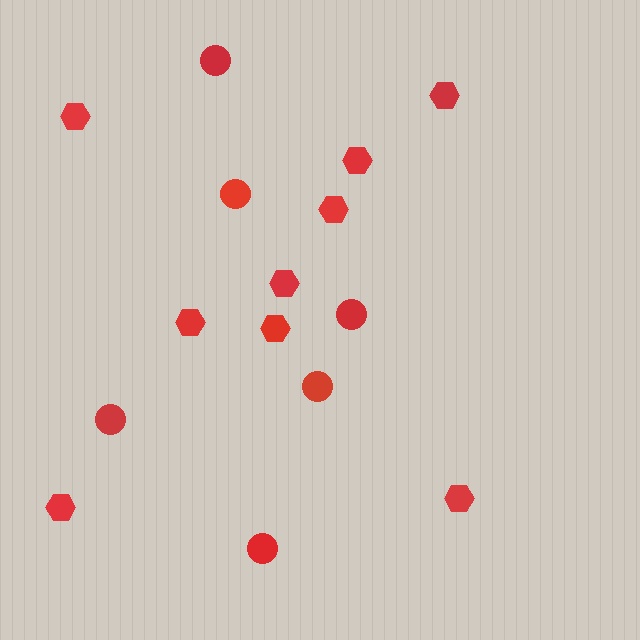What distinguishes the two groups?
There are 2 groups: one group of circles (6) and one group of hexagons (9).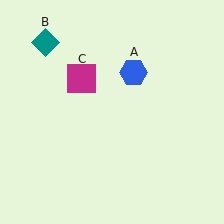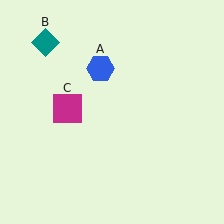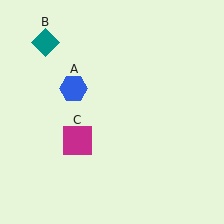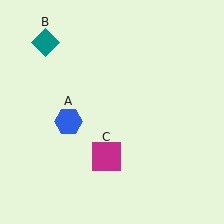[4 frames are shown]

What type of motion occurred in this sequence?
The blue hexagon (object A), magenta square (object C) rotated counterclockwise around the center of the scene.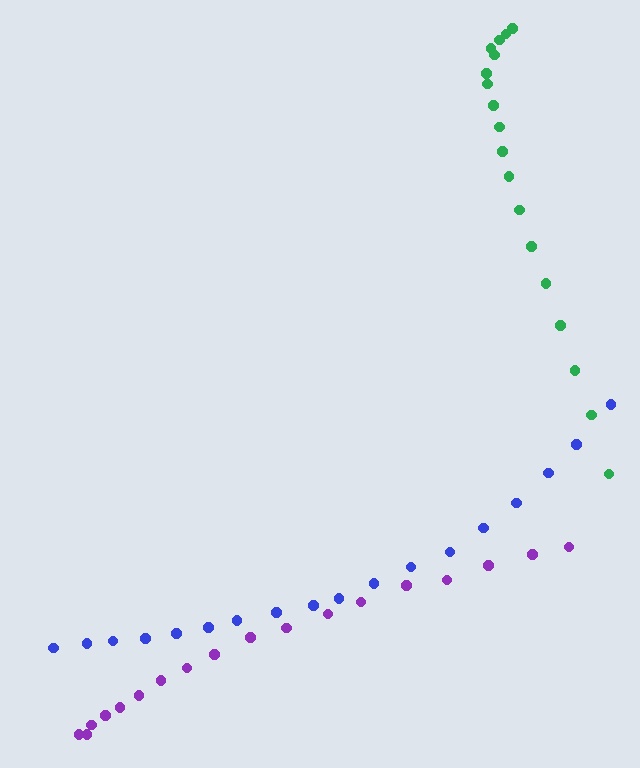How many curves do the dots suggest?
There are 3 distinct paths.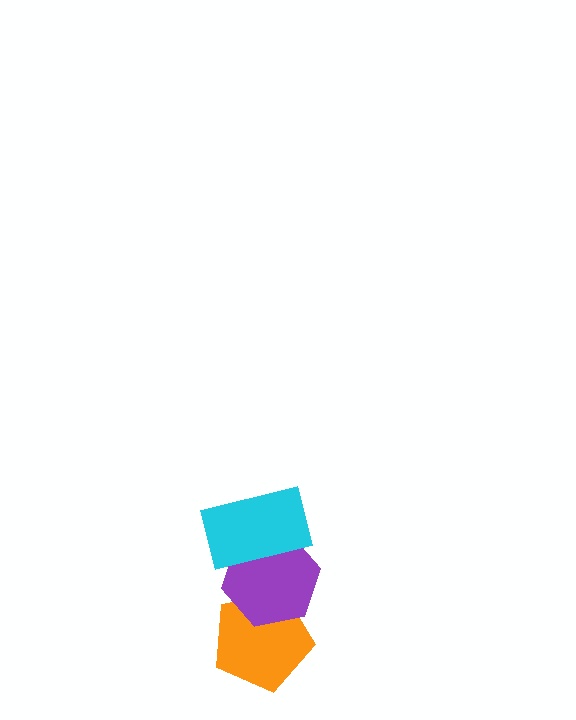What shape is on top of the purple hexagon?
The cyan rectangle is on top of the purple hexagon.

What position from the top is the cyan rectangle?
The cyan rectangle is 1st from the top.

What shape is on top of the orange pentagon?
The purple hexagon is on top of the orange pentagon.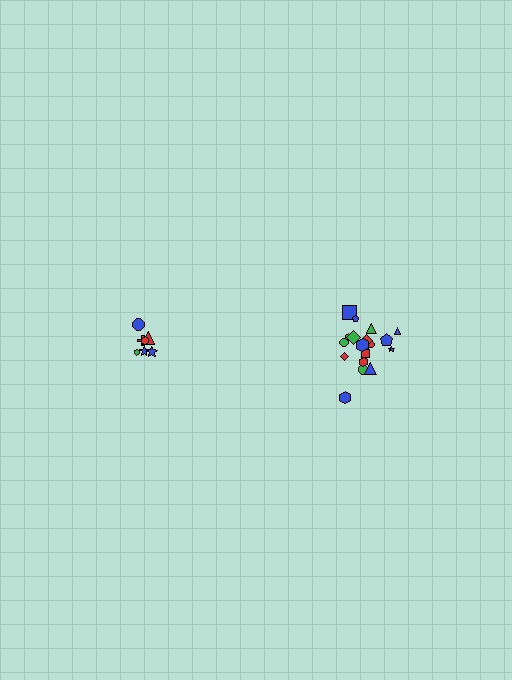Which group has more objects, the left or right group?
The right group.